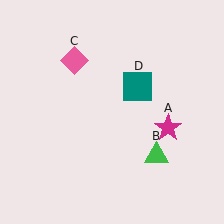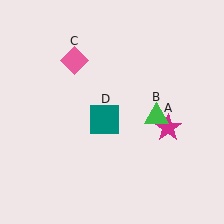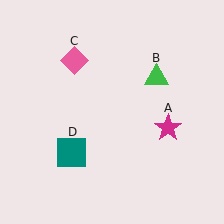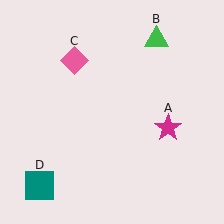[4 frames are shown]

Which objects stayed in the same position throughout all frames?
Magenta star (object A) and pink diamond (object C) remained stationary.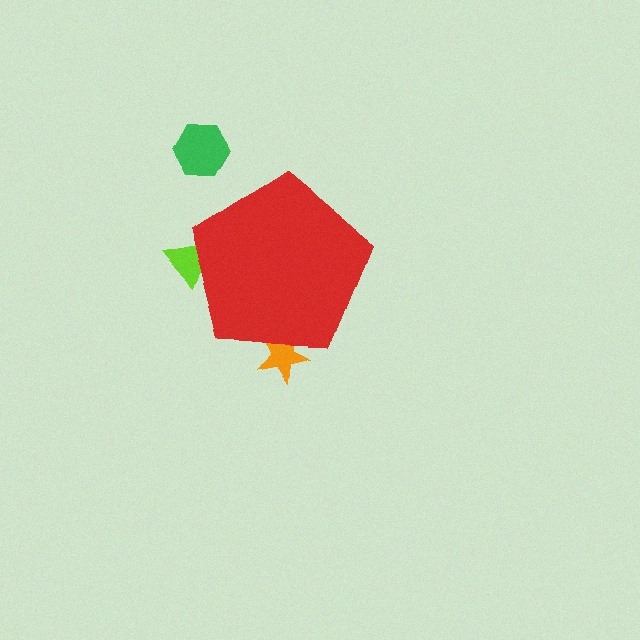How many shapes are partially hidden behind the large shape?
2 shapes are partially hidden.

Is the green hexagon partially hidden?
No, the green hexagon is fully visible.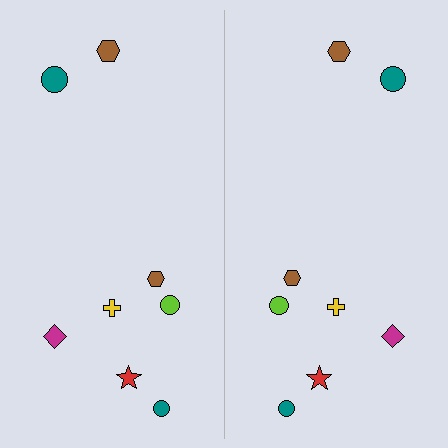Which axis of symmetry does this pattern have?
The pattern has a vertical axis of symmetry running through the center of the image.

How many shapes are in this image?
There are 16 shapes in this image.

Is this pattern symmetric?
Yes, this pattern has bilateral (reflection) symmetry.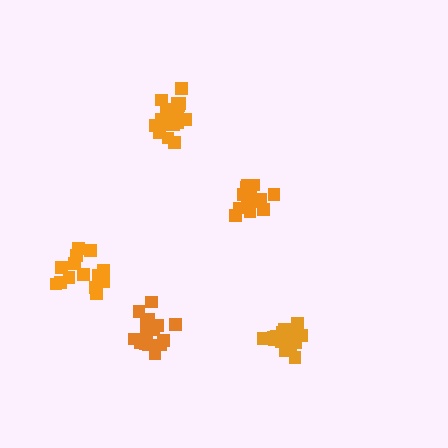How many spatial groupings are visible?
There are 5 spatial groupings.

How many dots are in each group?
Group 1: 20 dots, Group 2: 18 dots, Group 3: 15 dots, Group 4: 14 dots, Group 5: 16 dots (83 total).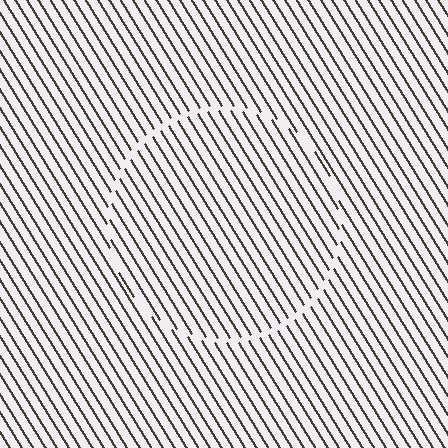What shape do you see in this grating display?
An illusory circle. The interior of the shape contains the same grating, shifted by half a period — the contour is defined by the phase discontinuity where line-ends from the inner and outer gratings abut.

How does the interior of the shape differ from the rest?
The interior of the shape contains the same grating, shifted by half a period — the contour is defined by the phase discontinuity where line-ends from the inner and outer gratings abut.